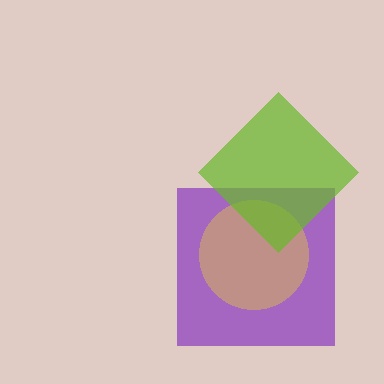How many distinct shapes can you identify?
There are 3 distinct shapes: a purple square, a yellow circle, a lime diamond.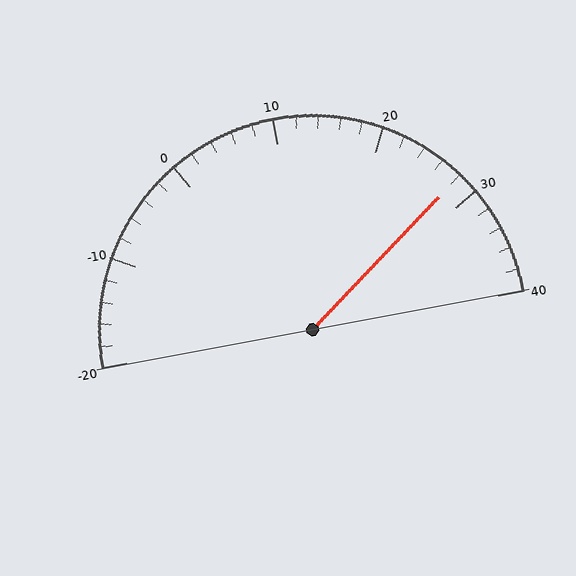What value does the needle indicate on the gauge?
The needle indicates approximately 28.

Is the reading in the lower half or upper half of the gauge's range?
The reading is in the upper half of the range (-20 to 40).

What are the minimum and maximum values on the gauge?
The gauge ranges from -20 to 40.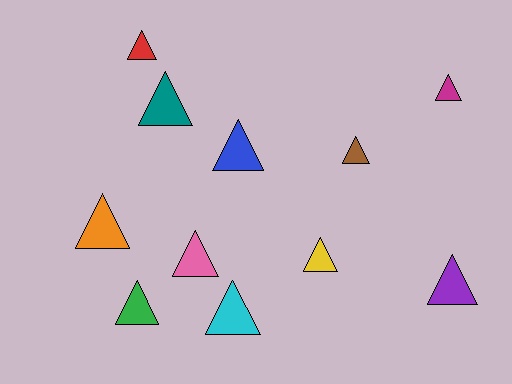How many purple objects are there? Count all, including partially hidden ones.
There is 1 purple object.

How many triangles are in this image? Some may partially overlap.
There are 11 triangles.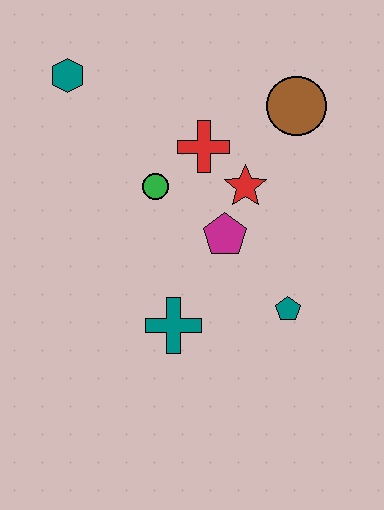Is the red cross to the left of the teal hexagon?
No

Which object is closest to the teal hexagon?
The green circle is closest to the teal hexagon.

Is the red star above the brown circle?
No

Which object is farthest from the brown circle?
The teal cross is farthest from the brown circle.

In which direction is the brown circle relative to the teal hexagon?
The brown circle is to the right of the teal hexagon.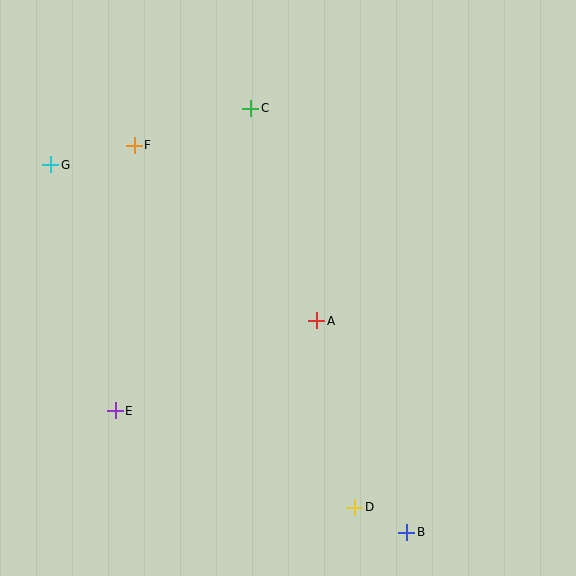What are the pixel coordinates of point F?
Point F is at (134, 145).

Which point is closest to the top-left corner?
Point G is closest to the top-left corner.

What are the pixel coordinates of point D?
Point D is at (355, 507).